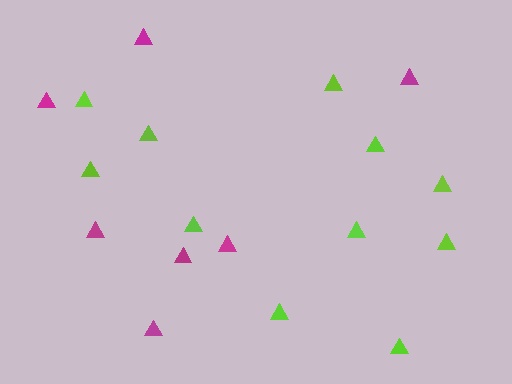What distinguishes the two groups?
There are 2 groups: one group of magenta triangles (7) and one group of lime triangles (11).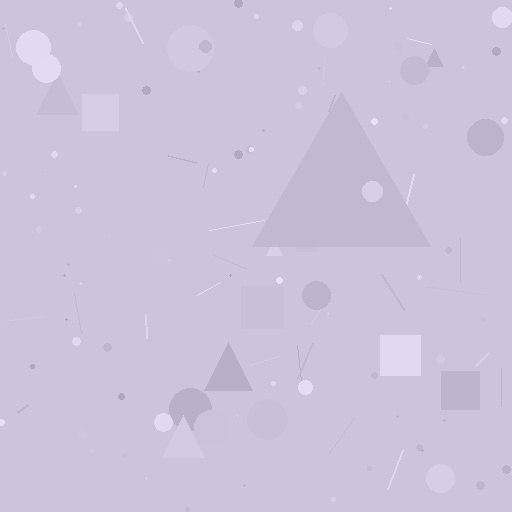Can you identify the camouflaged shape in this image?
The camouflaged shape is a triangle.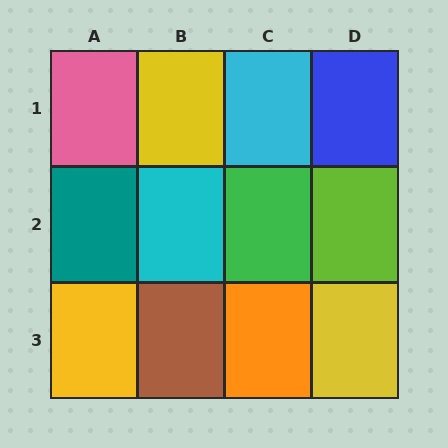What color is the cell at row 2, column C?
Green.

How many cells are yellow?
3 cells are yellow.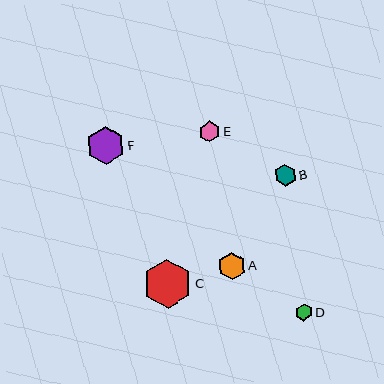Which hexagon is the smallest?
Hexagon D is the smallest with a size of approximately 17 pixels.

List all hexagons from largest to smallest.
From largest to smallest: C, F, A, B, E, D.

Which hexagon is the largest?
Hexagon C is the largest with a size of approximately 49 pixels.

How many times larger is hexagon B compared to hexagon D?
Hexagon B is approximately 1.3 times the size of hexagon D.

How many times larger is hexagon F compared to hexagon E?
Hexagon F is approximately 1.8 times the size of hexagon E.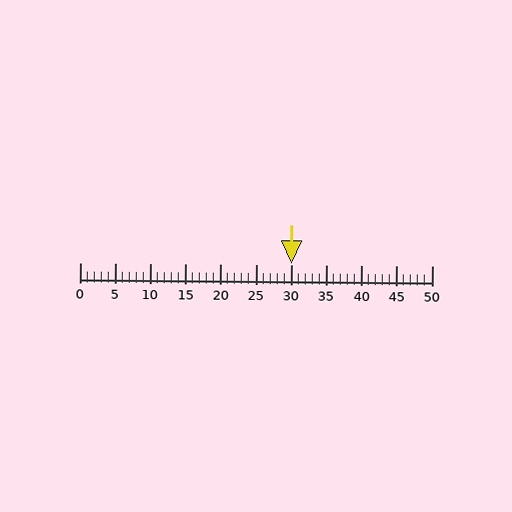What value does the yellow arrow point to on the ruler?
The yellow arrow points to approximately 30.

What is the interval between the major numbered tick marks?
The major tick marks are spaced 5 units apart.